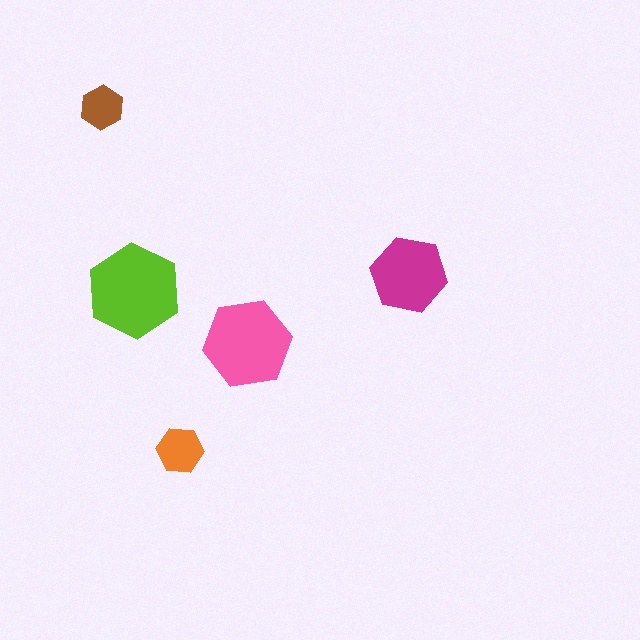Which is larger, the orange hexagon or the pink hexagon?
The pink one.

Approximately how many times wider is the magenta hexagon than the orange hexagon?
About 1.5 times wider.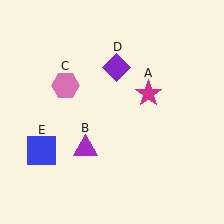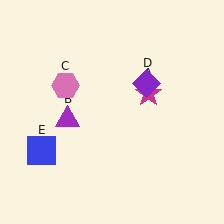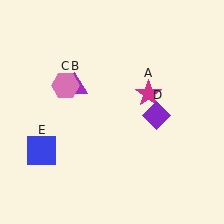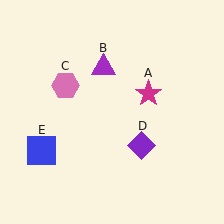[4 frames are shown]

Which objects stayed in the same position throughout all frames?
Magenta star (object A) and pink hexagon (object C) and blue square (object E) remained stationary.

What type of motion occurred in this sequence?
The purple triangle (object B), purple diamond (object D) rotated clockwise around the center of the scene.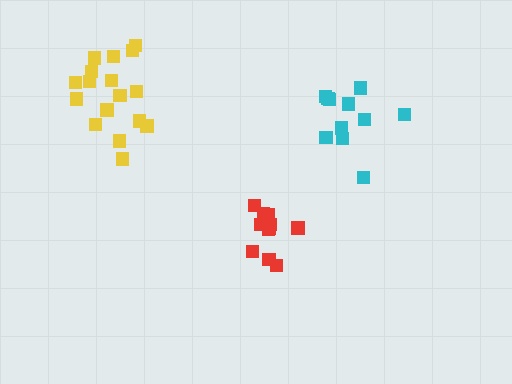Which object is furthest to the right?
The cyan cluster is rightmost.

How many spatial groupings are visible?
There are 3 spatial groupings.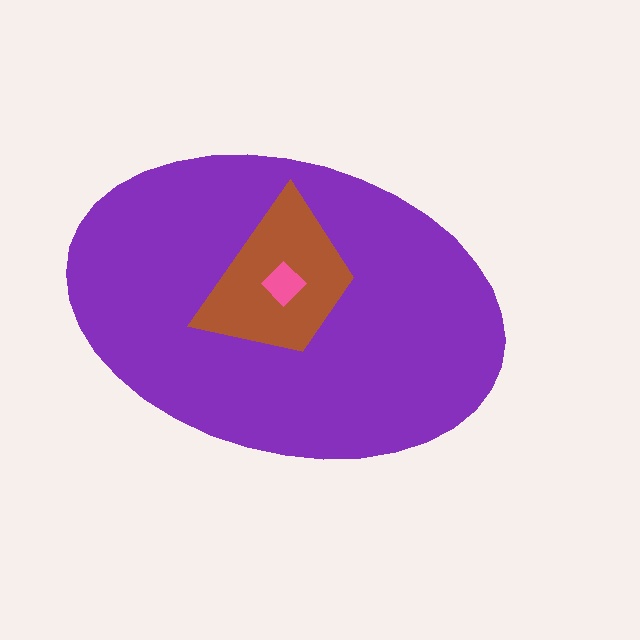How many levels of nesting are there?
3.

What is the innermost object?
The pink diamond.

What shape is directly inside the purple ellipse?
The brown trapezoid.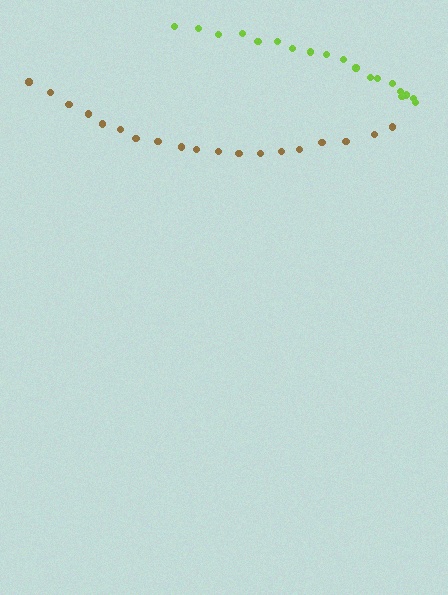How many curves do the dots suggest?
There are 2 distinct paths.